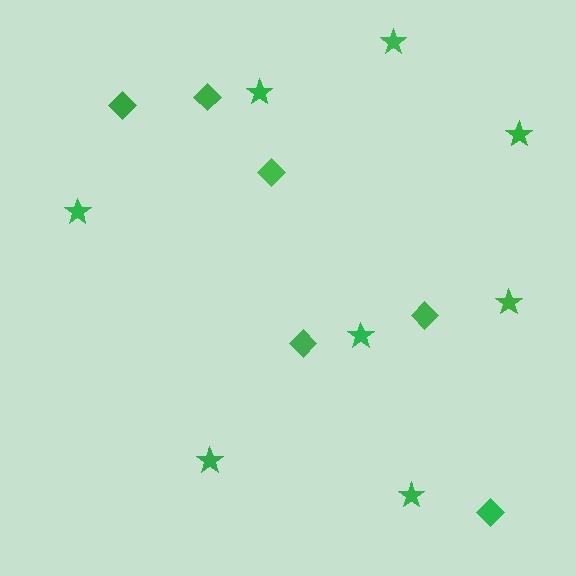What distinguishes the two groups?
There are 2 groups: one group of stars (8) and one group of diamonds (6).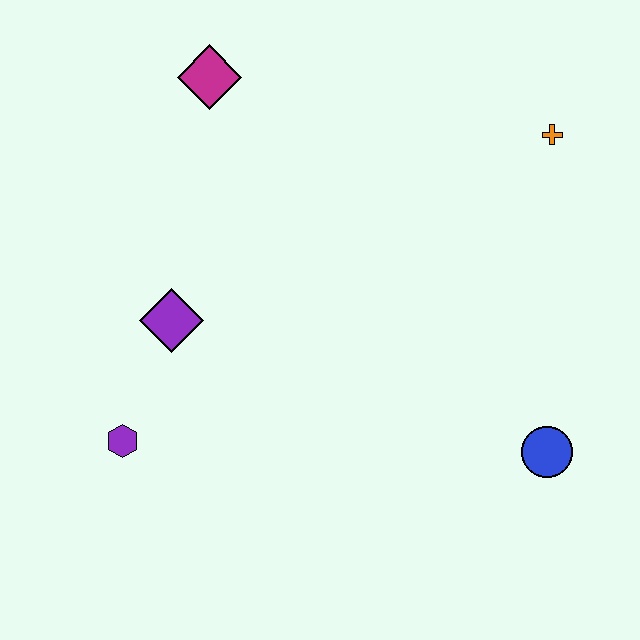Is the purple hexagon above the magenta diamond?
No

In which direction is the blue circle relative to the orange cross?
The blue circle is below the orange cross.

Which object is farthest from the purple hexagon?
The orange cross is farthest from the purple hexagon.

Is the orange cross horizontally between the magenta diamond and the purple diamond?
No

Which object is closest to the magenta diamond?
The purple diamond is closest to the magenta diamond.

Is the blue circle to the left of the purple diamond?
No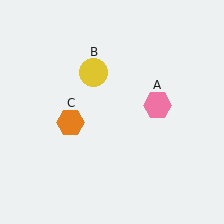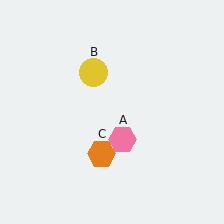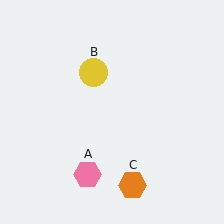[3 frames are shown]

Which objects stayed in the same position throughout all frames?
Yellow circle (object B) remained stationary.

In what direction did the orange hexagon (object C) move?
The orange hexagon (object C) moved down and to the right.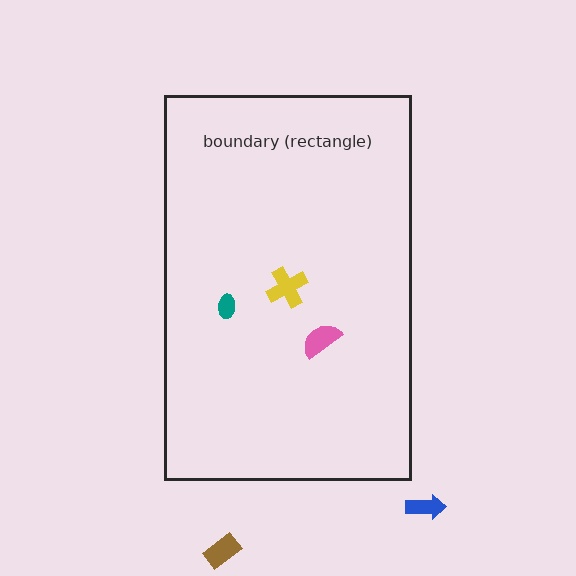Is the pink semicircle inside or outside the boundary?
Inside.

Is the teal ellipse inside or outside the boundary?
Inside.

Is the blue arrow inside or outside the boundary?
Outside.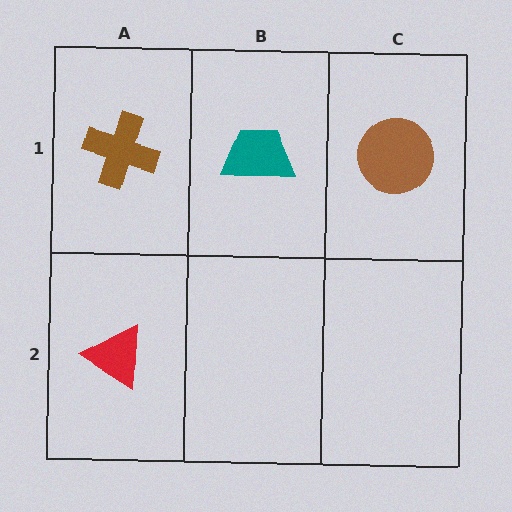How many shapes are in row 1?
3 shapes.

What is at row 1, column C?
A brown circle.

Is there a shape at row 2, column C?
No, that cell is empty.